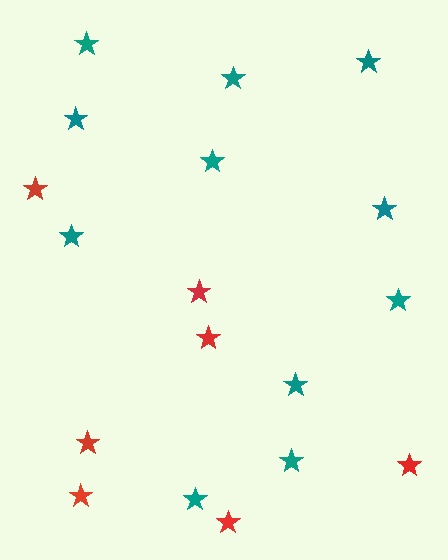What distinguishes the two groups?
There are 2 groups: one group of teal stars (11) and one group of red stars (7).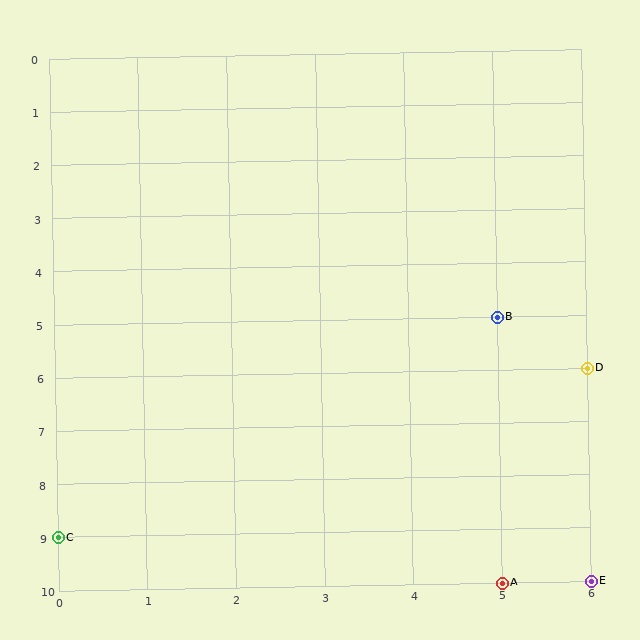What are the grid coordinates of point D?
Point D is at grid coordinates (6, 6).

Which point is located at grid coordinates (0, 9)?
Point C is at (0, 9).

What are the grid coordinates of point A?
Point A is at grid coordinates (5, 10).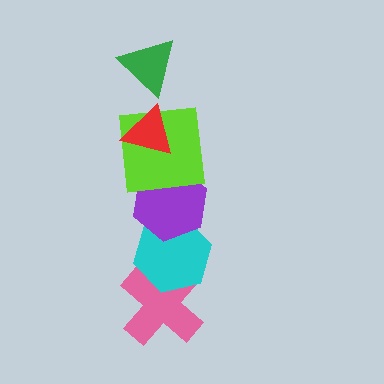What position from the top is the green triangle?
The green triangle is 1st from the top.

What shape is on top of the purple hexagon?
The lime square is on top of the purple hexagon.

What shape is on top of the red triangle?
The green triangle is on top of the red triangle.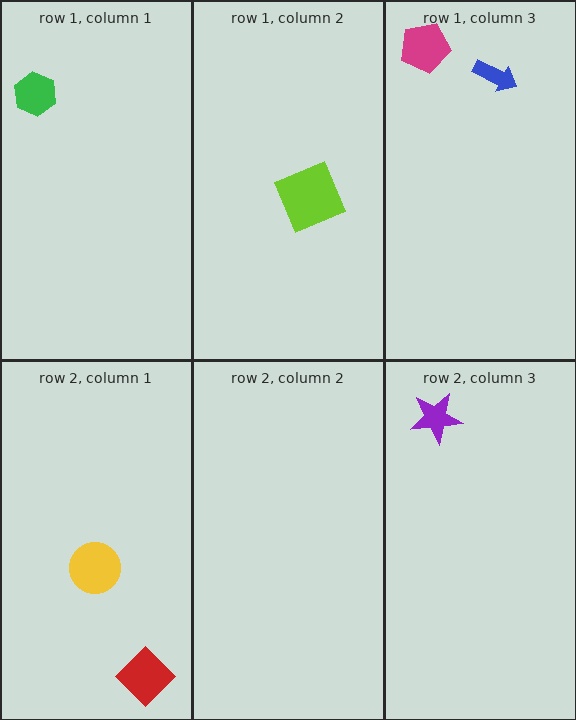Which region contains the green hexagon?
The row 1, column 1 region.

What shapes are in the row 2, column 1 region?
The red diamond, the yellow circle.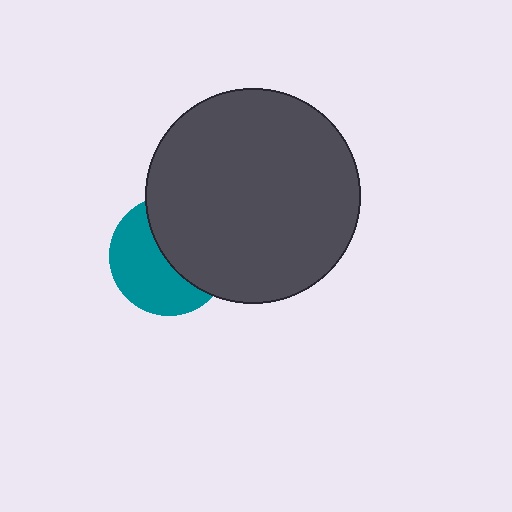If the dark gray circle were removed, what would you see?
You would see the complete teal circle.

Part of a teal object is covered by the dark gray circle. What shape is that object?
It is a circle.